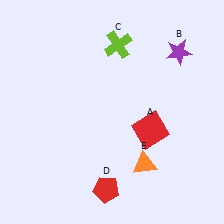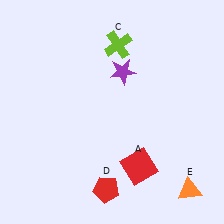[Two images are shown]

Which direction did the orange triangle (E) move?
The orange triangle (E) moved right.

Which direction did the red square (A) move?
The red square (A) moved down.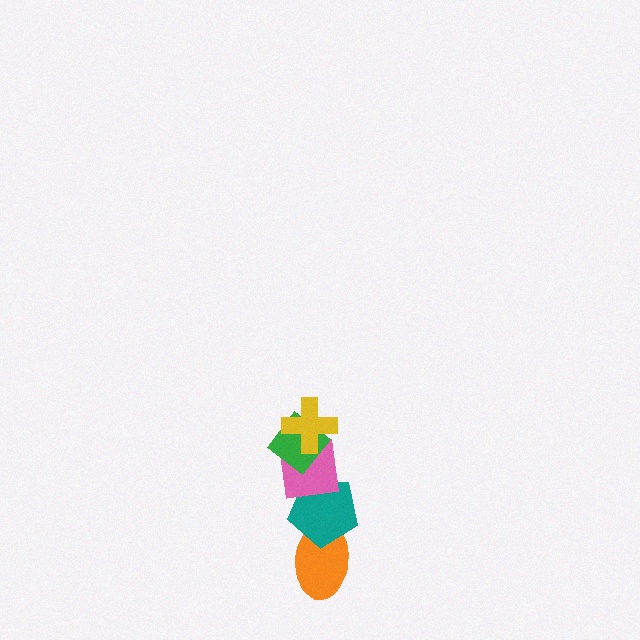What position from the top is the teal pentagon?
The teal pentagon is 4th from the top.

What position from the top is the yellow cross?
The yellow cross is 1st from the top.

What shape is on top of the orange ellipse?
The teal pentagon is on top of the orange ellipse.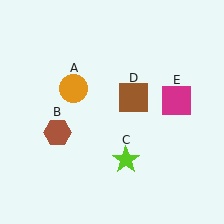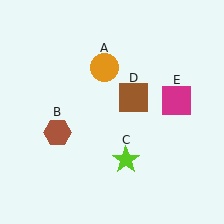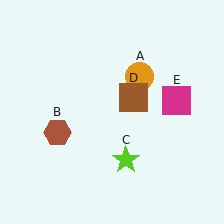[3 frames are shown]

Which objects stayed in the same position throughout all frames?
Brown hexagon (object B) and lime star (object C) and brown square (object D) and magenta square (object E) remained stationary.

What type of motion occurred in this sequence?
The orange circle (object A) rotated clockwise around the center of the scene.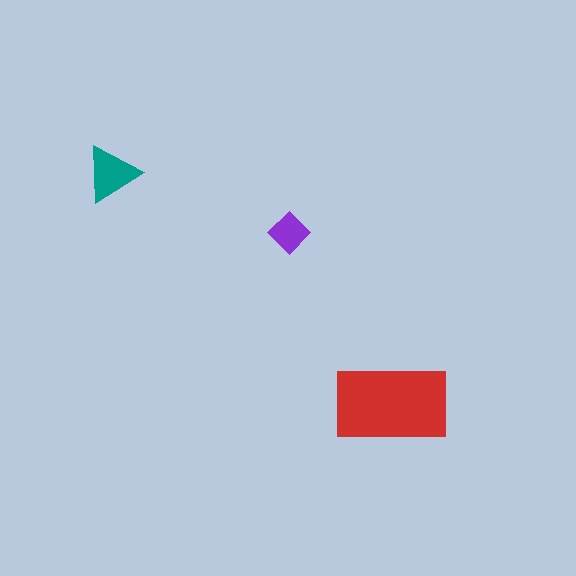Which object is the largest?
The red rectangle.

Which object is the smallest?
The purple diamond.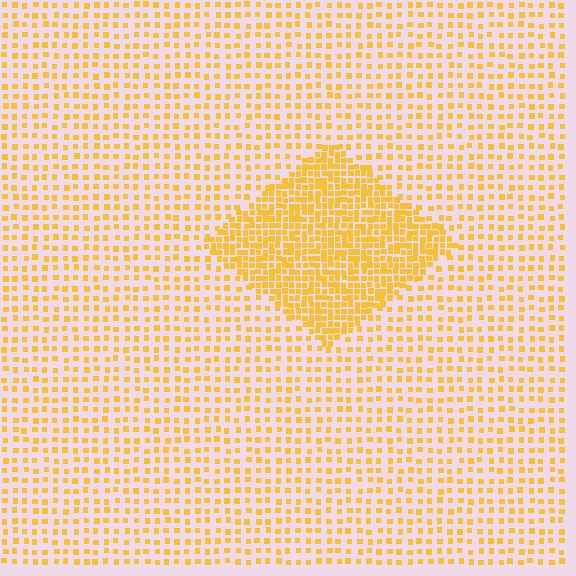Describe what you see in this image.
The image contains small yellow elements arranged at two different densities. A diamond-shaped region is visible where the elements are more densely packed than the surrounding area.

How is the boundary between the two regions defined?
The boundary is defined by a change in element density (approximately 2.4x ratio). All elements are the same color, size, and shape.